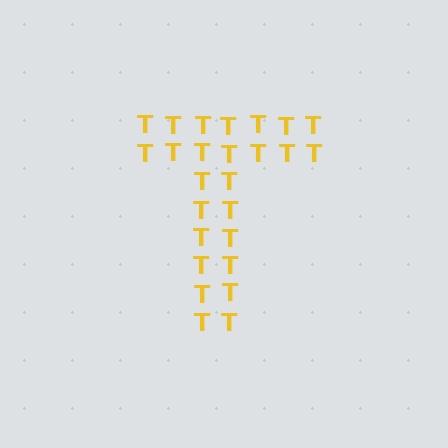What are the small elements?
The small elements are letter T's.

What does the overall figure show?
The overall figure shows the letter T.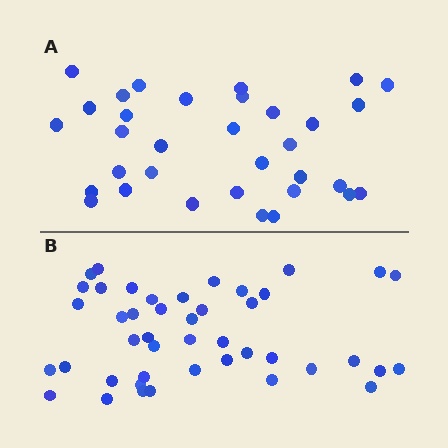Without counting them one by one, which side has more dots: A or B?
Region B (the bottom region) has more dots.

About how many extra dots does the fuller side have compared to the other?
Region B has roughly 12 or so more dots than region A.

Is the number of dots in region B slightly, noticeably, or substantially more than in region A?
Region B has noticeably more, but not dramatically so. The ratio is roughly 1.3 to 1.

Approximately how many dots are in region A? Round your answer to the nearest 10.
About 30 dots. (The exact count is 33, which rounds to 30.)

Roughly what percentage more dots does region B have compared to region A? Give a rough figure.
About 35% more.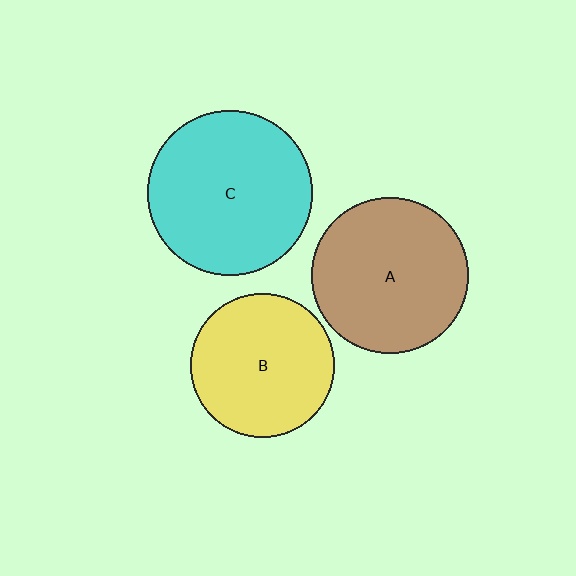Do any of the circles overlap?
No, none of the circles overlap.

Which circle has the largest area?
Circle C (cyan).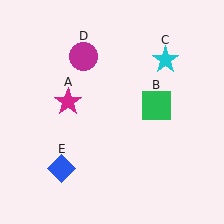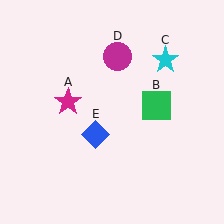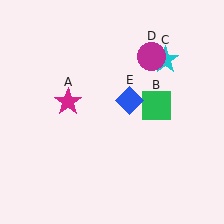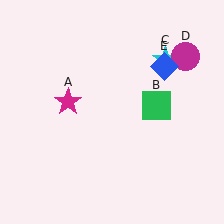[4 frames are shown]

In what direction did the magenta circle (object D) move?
The magenta circle (object D) moved right.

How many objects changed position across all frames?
2 objects changed position: magenta circle (object D), blue diamond (object E).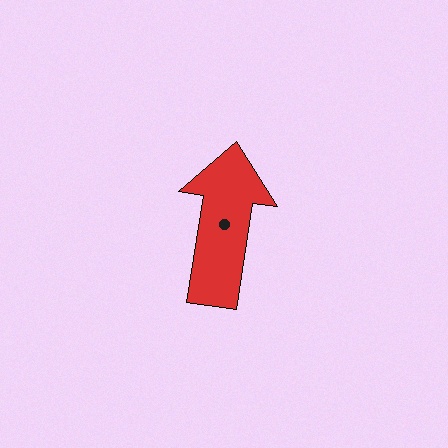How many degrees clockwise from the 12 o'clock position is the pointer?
Approximately 9 degrees.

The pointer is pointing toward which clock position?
Roughly 12 o'clock.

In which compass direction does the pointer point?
North.